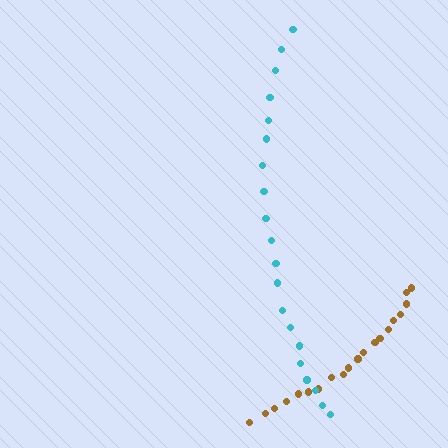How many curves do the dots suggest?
There are 2 distinct paths.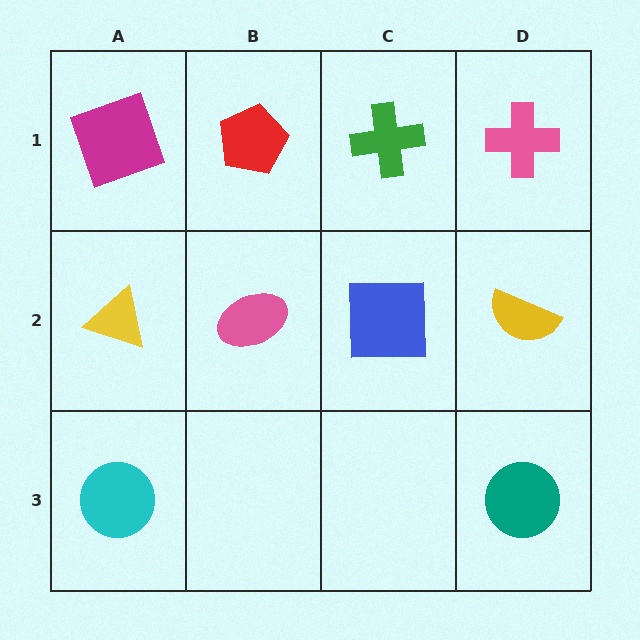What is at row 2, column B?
A pink ellipse.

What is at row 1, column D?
A pink cross.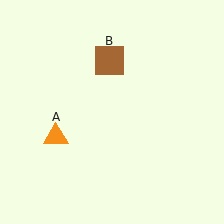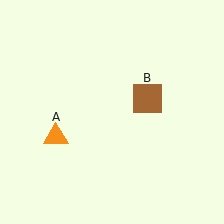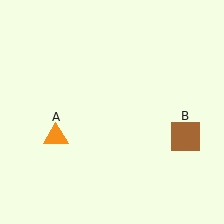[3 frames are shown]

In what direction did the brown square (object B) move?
The brown square (object B) moved down and to the right.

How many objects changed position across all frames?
1 object changed position: brown square (object B).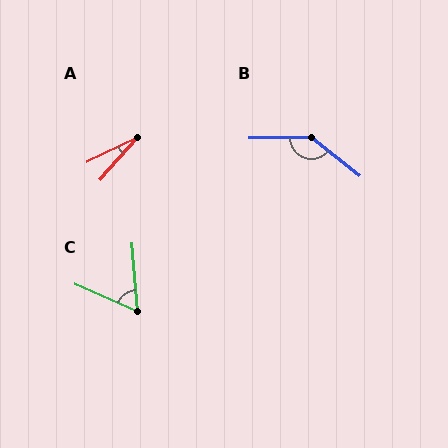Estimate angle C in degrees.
Approximately 61 degrees.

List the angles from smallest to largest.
A (22°), C (61°), B (141°).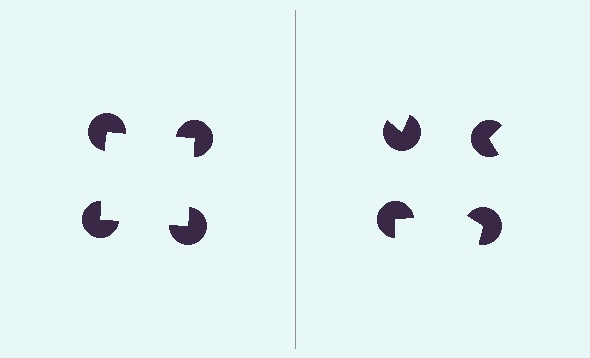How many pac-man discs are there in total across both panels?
8 — 4 on each side.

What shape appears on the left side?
An illusory square.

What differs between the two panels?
The pac-man discs are positioned identically on both sides; only the wedge orientations differ. On the left they align to a square; on the right they are misaligned.